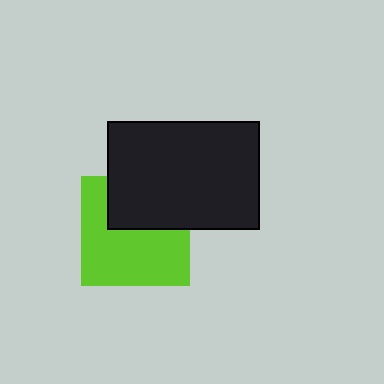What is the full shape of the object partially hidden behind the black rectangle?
The partially hidden object is a lime square.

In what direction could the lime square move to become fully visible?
The lime square could move down. That would shift it out from behind the black rectangle entirely.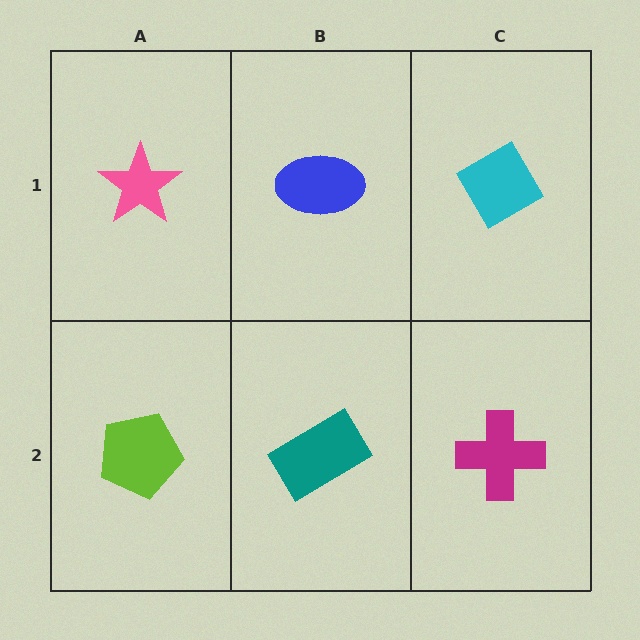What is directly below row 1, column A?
A lime pentagon.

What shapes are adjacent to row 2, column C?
A cyan diamond (row 1, column C), a teal rectangle (row 2, column B).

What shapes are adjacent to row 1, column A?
A lime pentagon (row 2, column A), a blue ellipse (row 1, column B).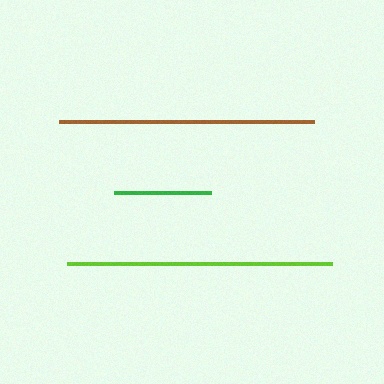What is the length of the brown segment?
The brown segment is approximately 255 pixels long.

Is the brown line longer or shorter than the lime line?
The lime line is longer than the brown line.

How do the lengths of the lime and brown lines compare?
The lime and brown lines are approximately the same length.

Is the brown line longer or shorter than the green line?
The brown line is longer than the green line.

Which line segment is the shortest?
The green line is the shortest at approximately 97 pixels.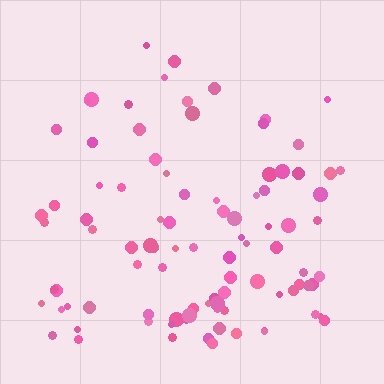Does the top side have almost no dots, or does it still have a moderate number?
Still a moderate number, just noticeably fewer than the bottom.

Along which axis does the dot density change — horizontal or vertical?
Vertical.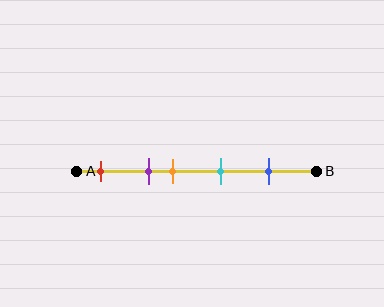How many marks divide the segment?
There are 5 marks dividing the segment.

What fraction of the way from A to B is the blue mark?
The blue mark is approximately 80% (0.8) of the way from A to B.